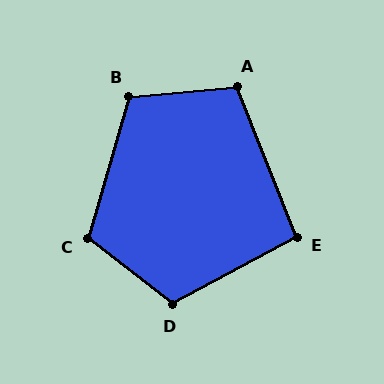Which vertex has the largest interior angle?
D, at approximately 114 degrees.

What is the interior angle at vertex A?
Approximately 106 degrees (obtuse).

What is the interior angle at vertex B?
Approximately 111 degrees (obtuse).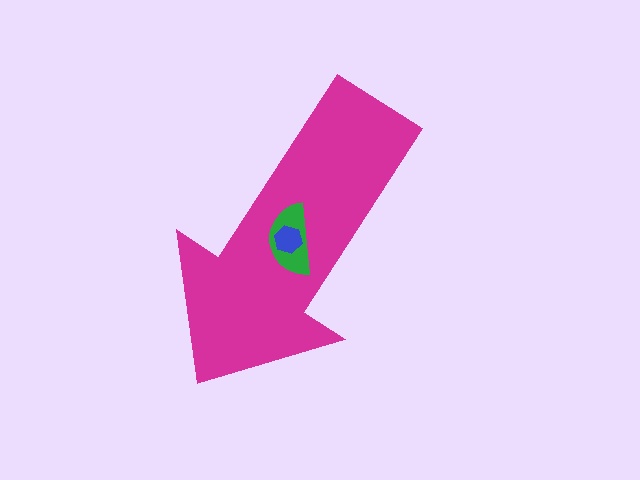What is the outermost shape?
The magenta arrow.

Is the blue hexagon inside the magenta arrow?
Yes.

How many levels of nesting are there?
3.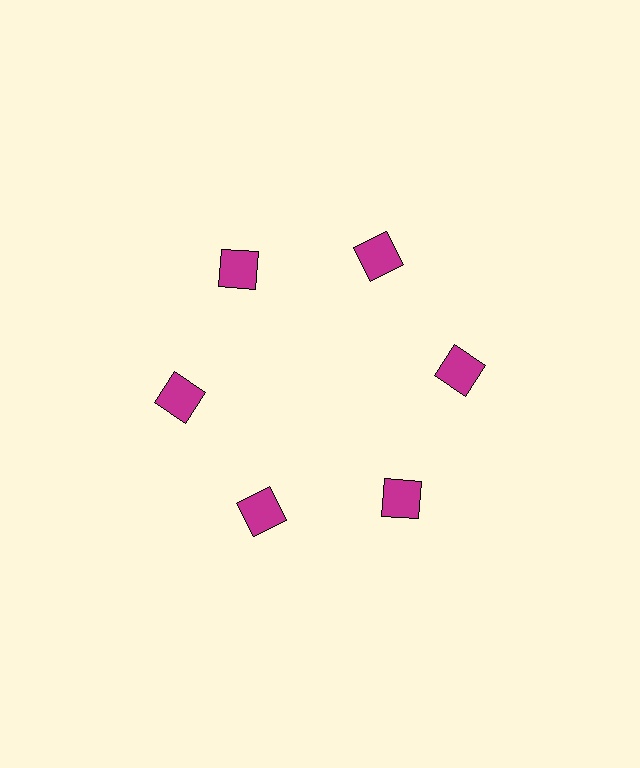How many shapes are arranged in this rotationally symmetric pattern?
There are 6 shapes, arranged in 6 groups of 1.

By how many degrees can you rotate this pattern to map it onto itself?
The pattern maps onto itself every 60 degrees of rotation.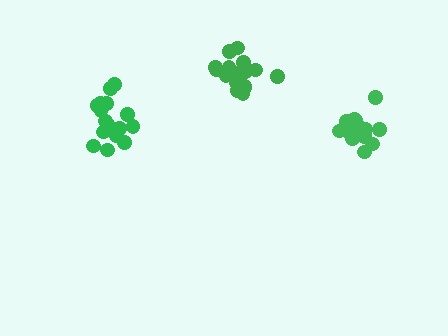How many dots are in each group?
Group 1: 16 dots, Group 2: 16 dots, Group 3: 16 dots (48 total).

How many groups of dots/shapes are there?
There are 3 groups.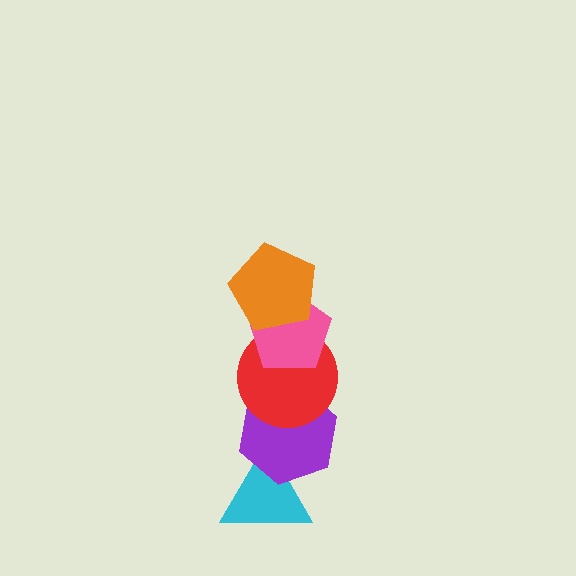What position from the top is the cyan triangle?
The cyan triangle is 5th from the top.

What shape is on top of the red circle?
The pink pentagon is on top of the red circle.